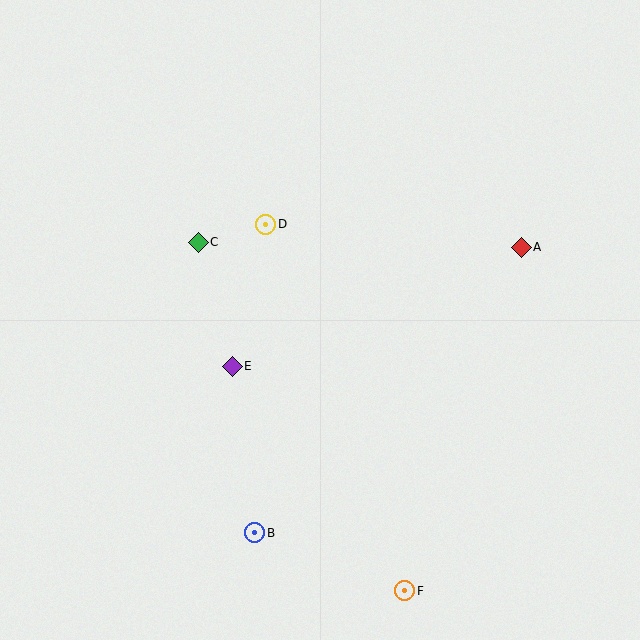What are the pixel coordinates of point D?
Point D is at (266, 224).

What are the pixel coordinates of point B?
Point B is at (255, 533).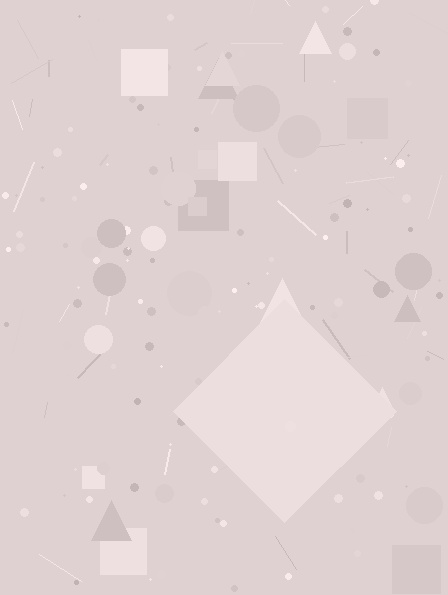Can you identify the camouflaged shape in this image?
The camouflaged shape is a diamond.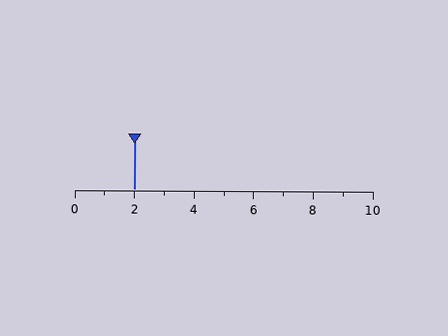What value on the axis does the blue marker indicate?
The marker indicates approximately 2.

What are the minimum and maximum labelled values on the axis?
The axis runs from 0 to 10.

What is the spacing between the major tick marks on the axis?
The major ticks are spaced 2 apart.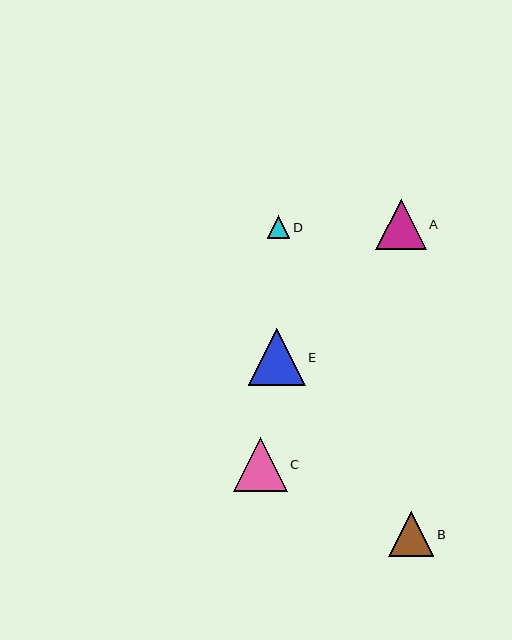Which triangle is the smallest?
Triangle D is the smallest with a size of approximately 23 pixels.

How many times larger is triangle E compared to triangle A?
Triangle E is approximately 1.1 times the size of triangle A.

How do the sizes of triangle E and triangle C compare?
Triangle E and triangle C are approximately the same size.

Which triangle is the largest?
Triangle E is the largest with a size of approximately 57 pixels.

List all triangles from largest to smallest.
From largest to smallest: E, C, A, B, D.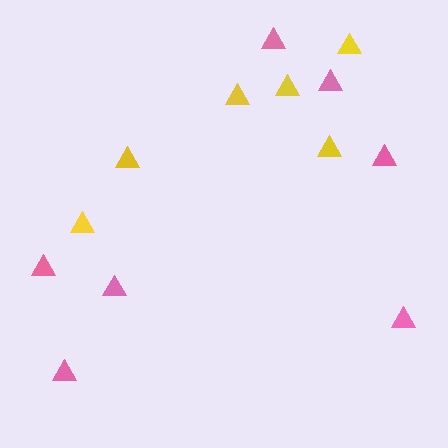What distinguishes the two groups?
There are 2 groups: one group of yellow triangles (6) and one group of pink triangles (7).